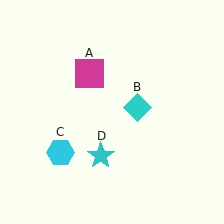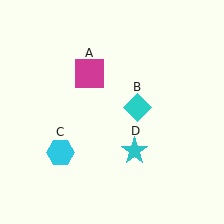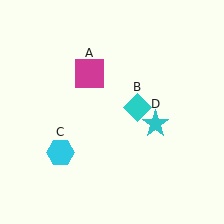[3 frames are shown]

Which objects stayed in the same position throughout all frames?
Magenta square (object A) and cyan diamond (object B) and cyan hexagon (object C) remained stationary.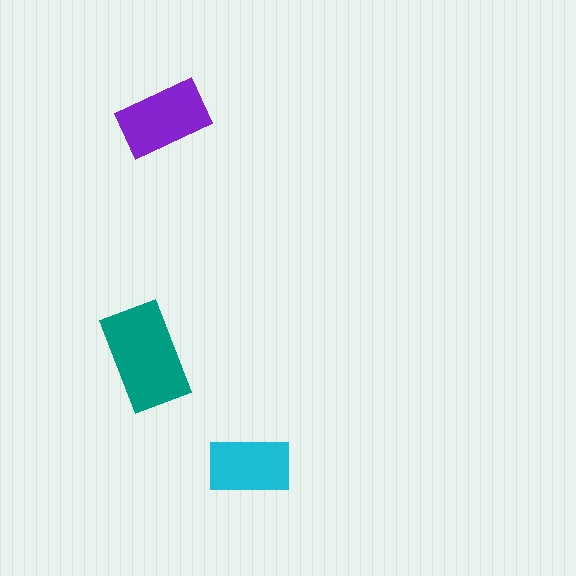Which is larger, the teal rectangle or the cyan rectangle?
The teal one.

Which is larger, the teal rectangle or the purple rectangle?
The teal one.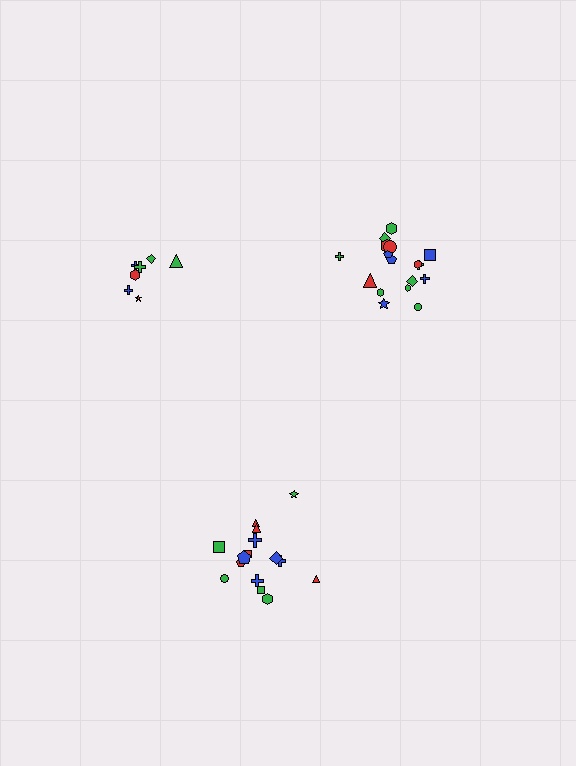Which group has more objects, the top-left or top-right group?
The top-right group.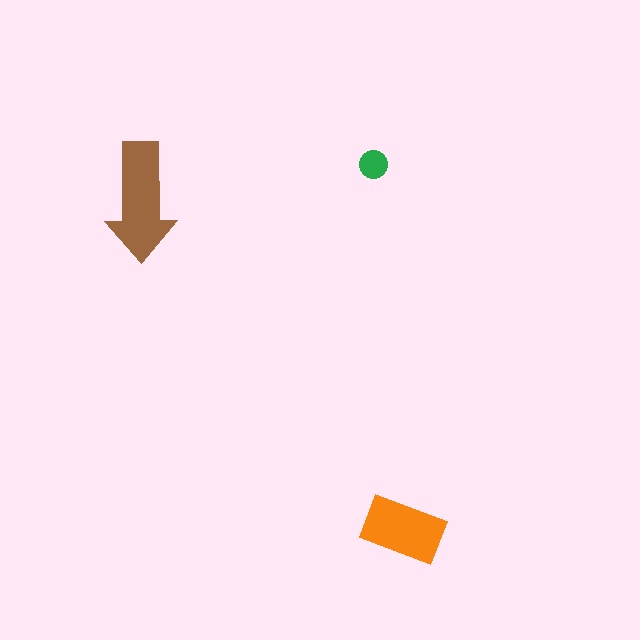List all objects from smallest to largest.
The green circle, the orange rectangle, the brown arrow.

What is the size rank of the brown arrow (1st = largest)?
1st.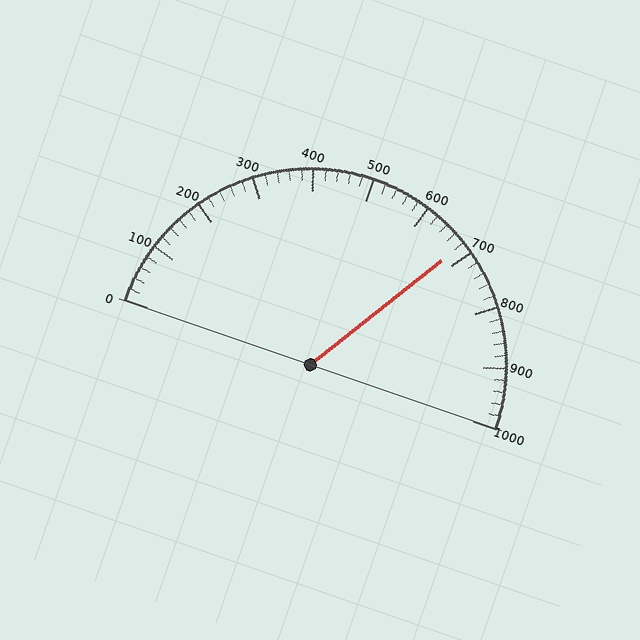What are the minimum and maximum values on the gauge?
The gauge ranges from 0 to 1000.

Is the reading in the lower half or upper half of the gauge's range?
The reading is in the upper half of the range (0 to 1000).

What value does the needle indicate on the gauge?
The needle indicates approximately 680.